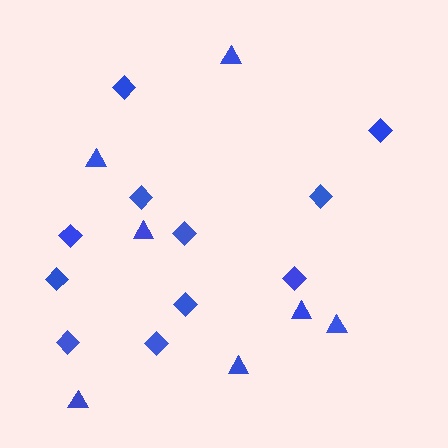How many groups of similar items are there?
There are 2 groups: one group of triangles (7) and one group of diamonds (11).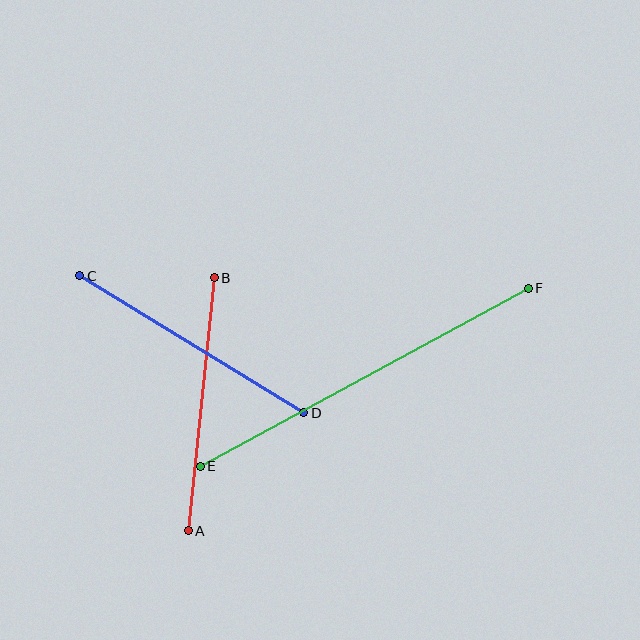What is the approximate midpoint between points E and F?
The midpoint is at approximately (364, 377) pixels.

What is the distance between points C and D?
The distance is approximately 263 pixels.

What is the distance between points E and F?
The distance is approximately 373 pixels.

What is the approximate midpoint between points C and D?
The midpoint is at approximately (192, 344) pixels.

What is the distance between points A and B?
The distance is approximately 254 pixels.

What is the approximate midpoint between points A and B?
The midpoint is at approximately (201, 404) pixels.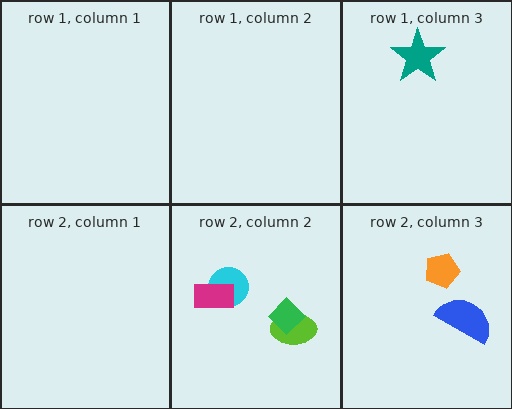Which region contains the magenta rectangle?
The row 2, column 2 region.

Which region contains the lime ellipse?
The row 2, column 2 region.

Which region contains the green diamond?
The row 2, column 2 region.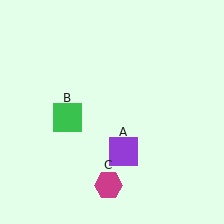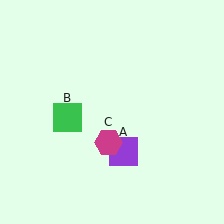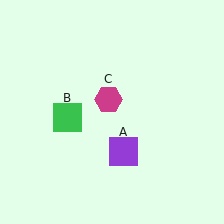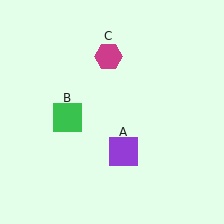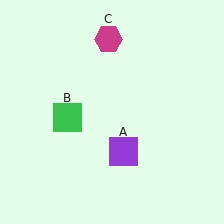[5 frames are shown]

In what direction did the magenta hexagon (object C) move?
The magenta hexagon (object C) moved up.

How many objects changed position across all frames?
1 object changed position: magenta hexagon (object C).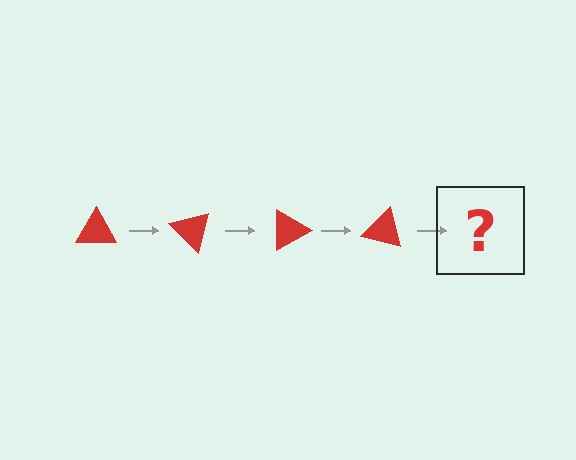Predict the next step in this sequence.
The next step is a red triangle rotated 180 degrees.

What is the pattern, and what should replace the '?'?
The pattern is that the triangle rotates 45 degrees each step. The '?' should be a red triangle rotated 180 degrees.